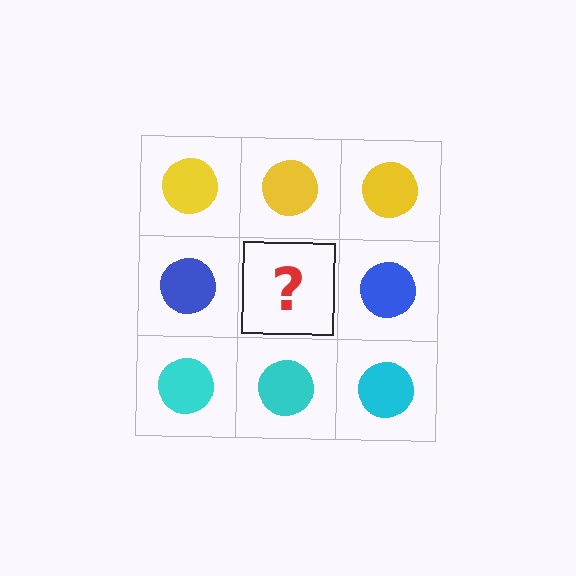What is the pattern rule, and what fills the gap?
The rule is that each row has a consistent color. The gap should be filled with a blue circle.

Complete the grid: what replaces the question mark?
The question mark should be replaced with a blue circle.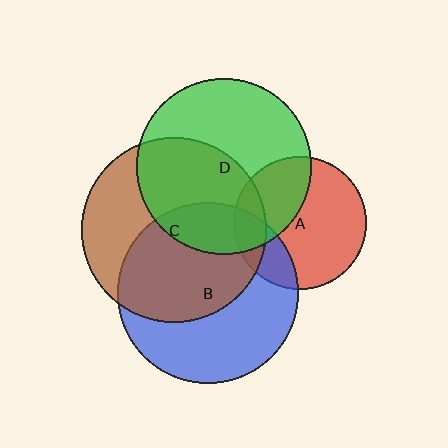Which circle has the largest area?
Circle C (brown).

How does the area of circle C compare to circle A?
Approximately 1.9 times.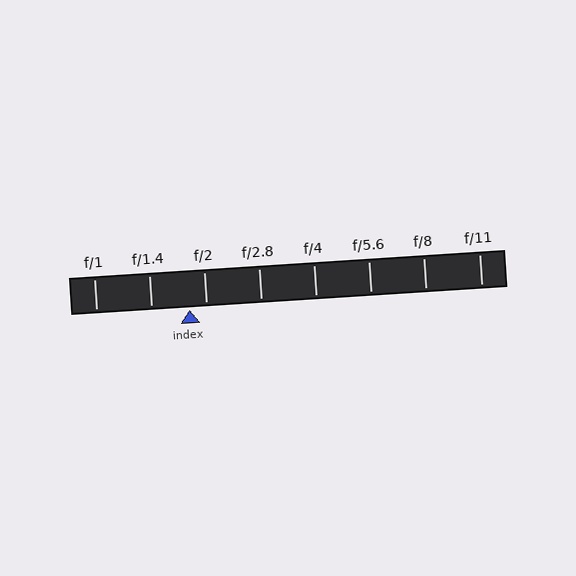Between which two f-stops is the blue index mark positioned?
The index mark is between f/1.4 and f/2.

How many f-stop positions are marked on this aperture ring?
There are 8 f-stop positions marked.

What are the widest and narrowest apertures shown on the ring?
The widest aperture shown is f/1 and the narrowest is f/11.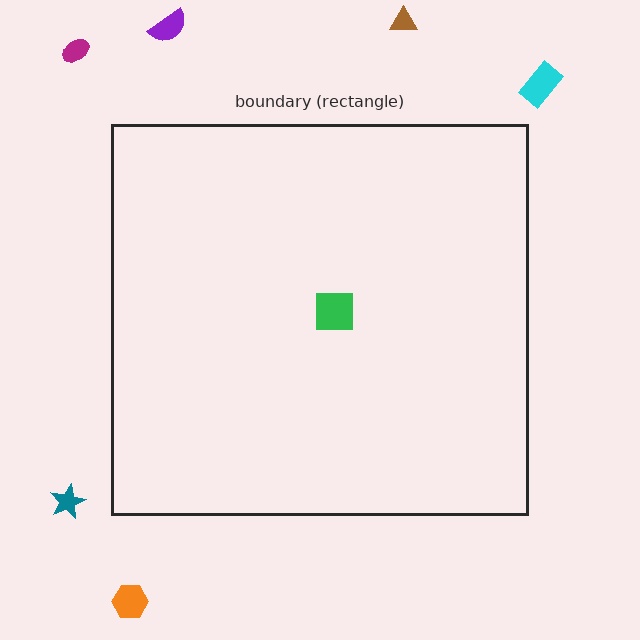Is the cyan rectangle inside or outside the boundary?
Outside.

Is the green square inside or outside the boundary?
Inside.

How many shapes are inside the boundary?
1 inside, 6 outside.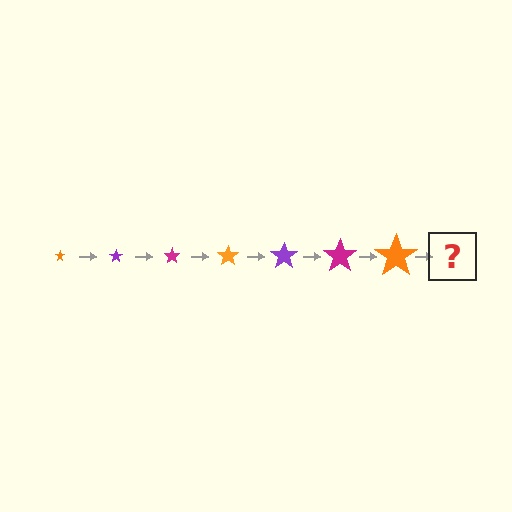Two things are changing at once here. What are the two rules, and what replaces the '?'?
The two rules are that the star grows larger each step and the color cycles through orange, purple, and magenta. The '?' should be a purple star, larger than the previous one.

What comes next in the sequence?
The next element should be a purple star, larger than the previous one.